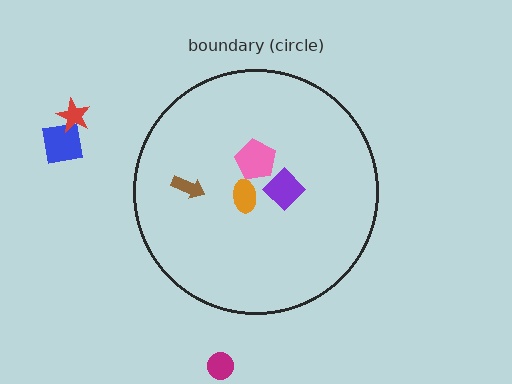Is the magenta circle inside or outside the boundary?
Outside.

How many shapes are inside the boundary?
4 inside, 3 outside.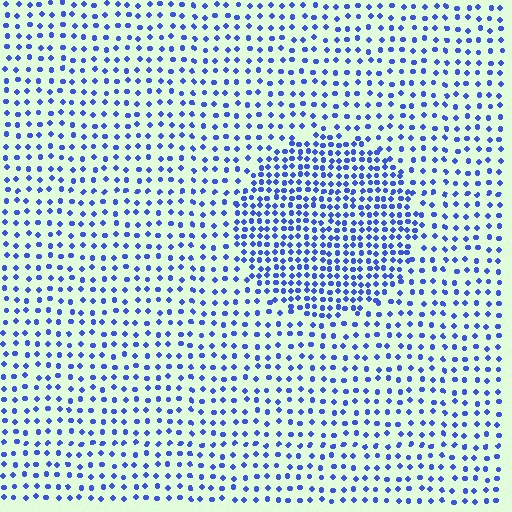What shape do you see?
I see a circle.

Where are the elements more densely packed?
The elements are more densely packed inside the circle boundary.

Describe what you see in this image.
The image contains small blue elements arranged at two different densities. A circle-shaped region is visible where the elements are more densely packed than the surrounding area.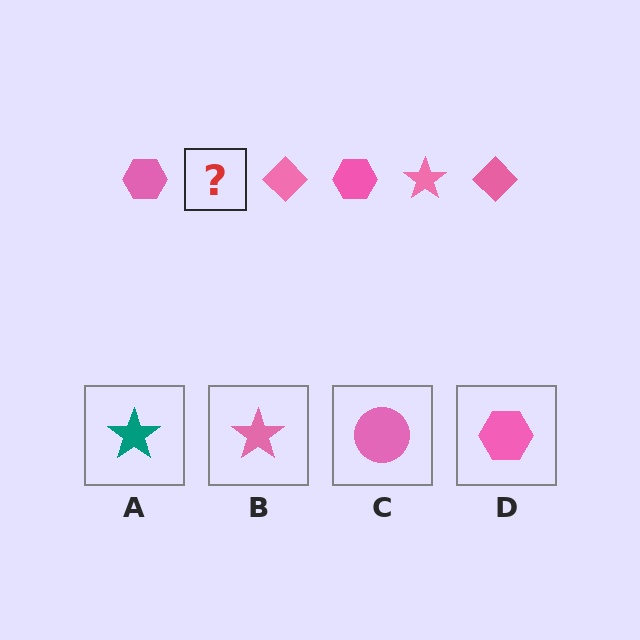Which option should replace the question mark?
Option B.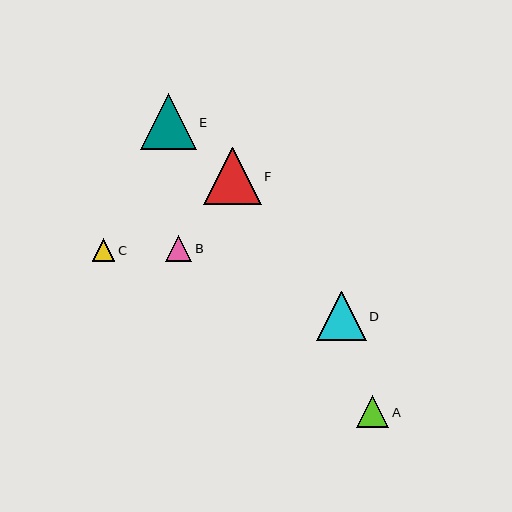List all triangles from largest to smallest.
From largest to smallest: F, E, D, A, B, C.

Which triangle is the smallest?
Triangle C is the smallest with a size of approximately 23 pixels.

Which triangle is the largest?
Triangle F is the largest with a size of approximately 58 pixels.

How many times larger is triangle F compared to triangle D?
Triangle F is approximately 1.2 times the size of triangle D.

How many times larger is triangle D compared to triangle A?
Triangle D is approximately 1.5 times the size of triangle A.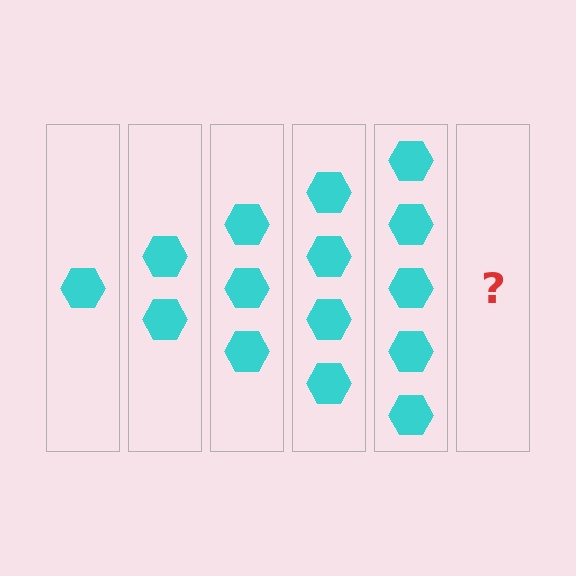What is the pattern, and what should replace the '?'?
The pattern is that each step adds one more hexagon. The '?' should be 6 hexagons.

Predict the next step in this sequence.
The next step is 6 hexagons.